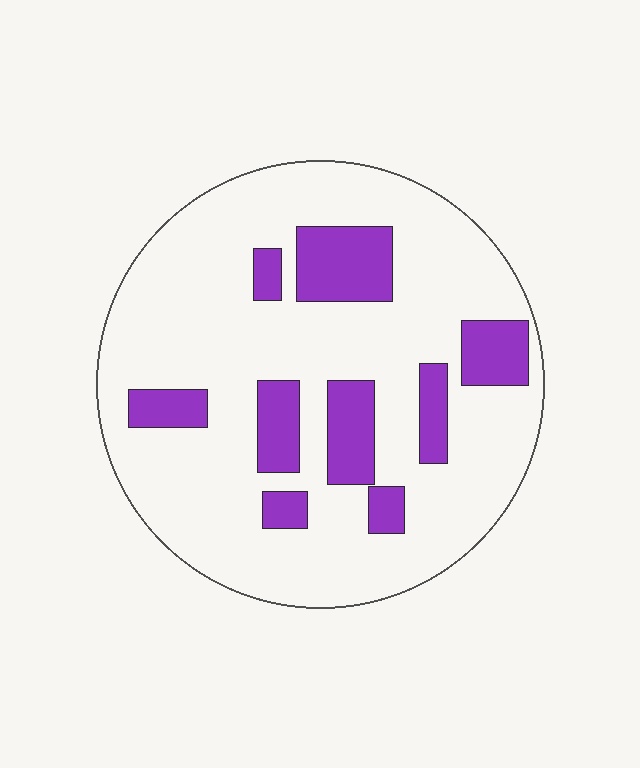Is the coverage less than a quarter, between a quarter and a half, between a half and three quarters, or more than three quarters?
Less than a quarter.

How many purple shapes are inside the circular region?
9.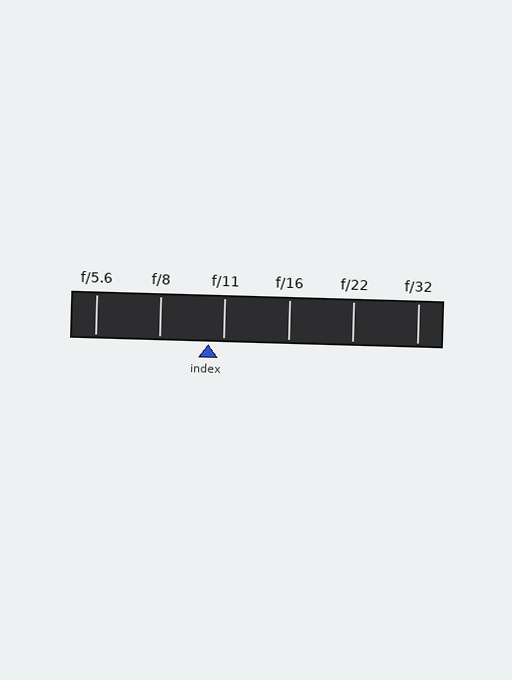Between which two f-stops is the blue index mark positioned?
The index mark is between f/8 and f/11.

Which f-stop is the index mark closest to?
The index mark is closest to f/11.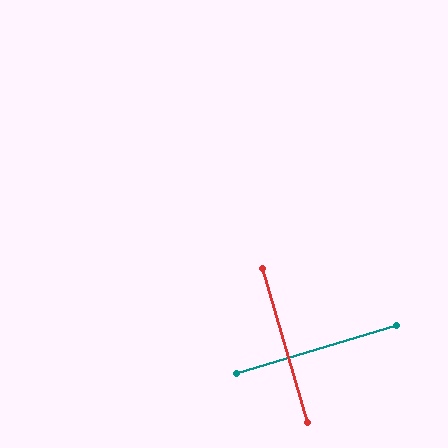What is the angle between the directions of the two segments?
Approximately 90 degrees.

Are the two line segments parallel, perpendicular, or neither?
Perpendicular — they meet at approximately 90°.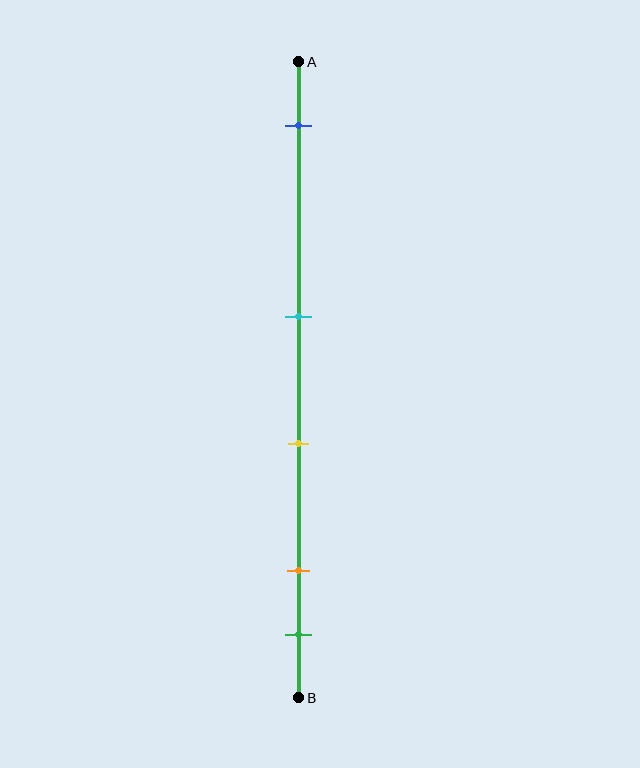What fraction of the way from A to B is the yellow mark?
The yellow mark is approximately 60% (0.6) of the way from A to B.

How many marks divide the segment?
There are 5 marks dividing the segment.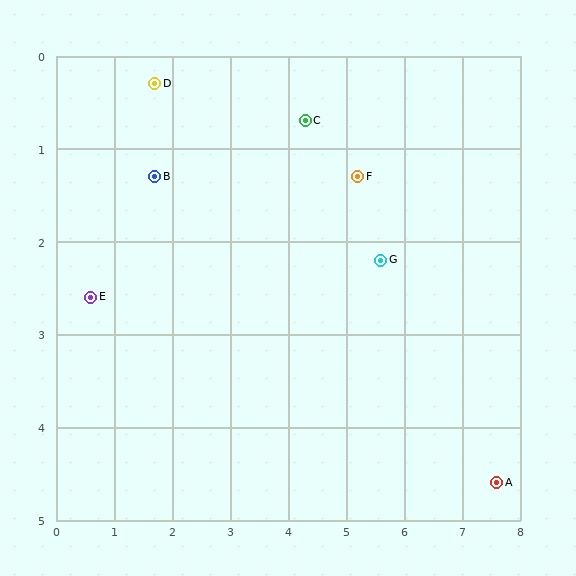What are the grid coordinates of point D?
Point D is at approximately (1.7, 0.3).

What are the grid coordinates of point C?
Point C is at approximately (4.3, 0.7).